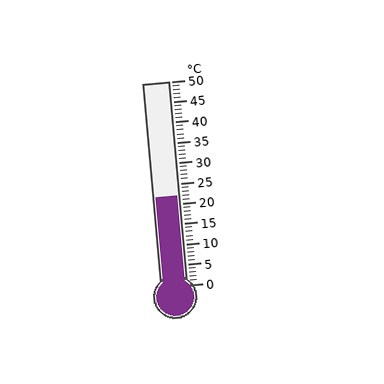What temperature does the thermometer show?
The thermometer shows approximately 22°C.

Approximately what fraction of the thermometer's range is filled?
The thermometer is filled to approximately 45% of its range.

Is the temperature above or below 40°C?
The temperature is below 40°C.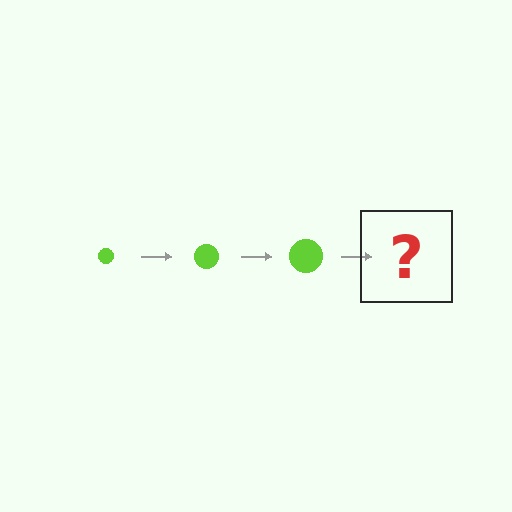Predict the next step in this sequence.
The next step is a lime circle, larger than the previous one.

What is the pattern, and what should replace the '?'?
The pattern is that the circle gets progressively larger each step. The '?' should be a lime circle, larger than the previous one.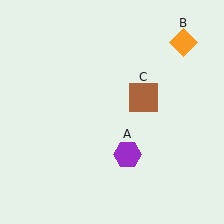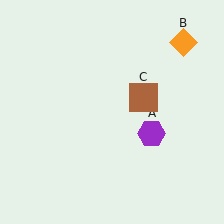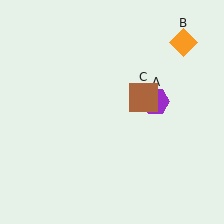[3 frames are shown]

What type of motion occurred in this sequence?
The purple hexagon (object A) rotated counterclockwise around the center of the scene.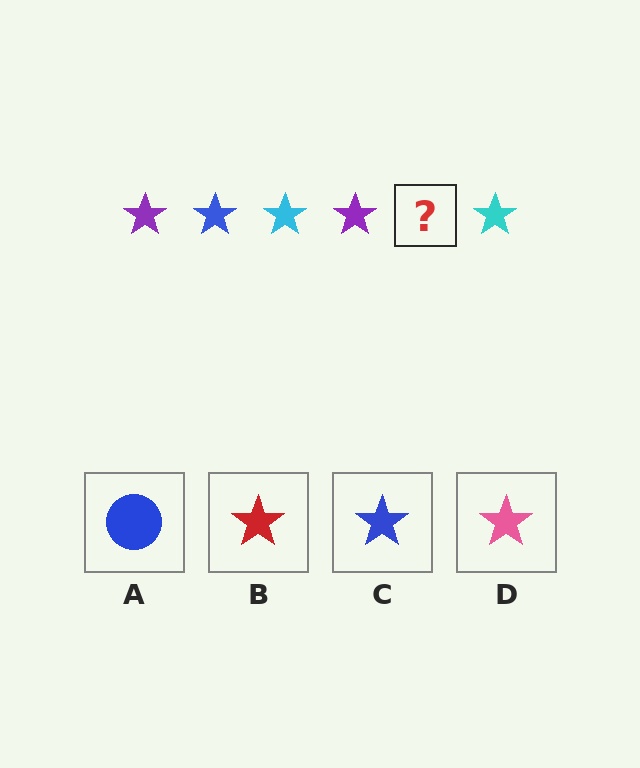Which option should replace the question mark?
Option C.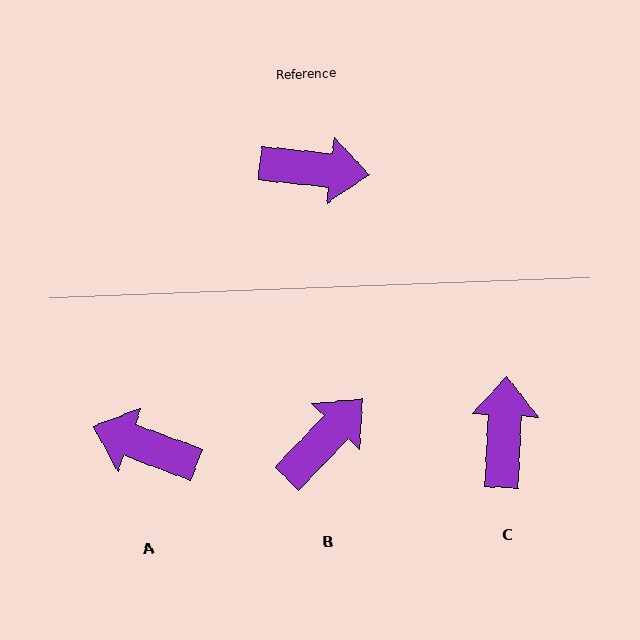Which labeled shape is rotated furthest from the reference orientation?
A, about 166 degrees away.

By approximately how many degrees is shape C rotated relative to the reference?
Approximately 94 degrees counter-clockwise.